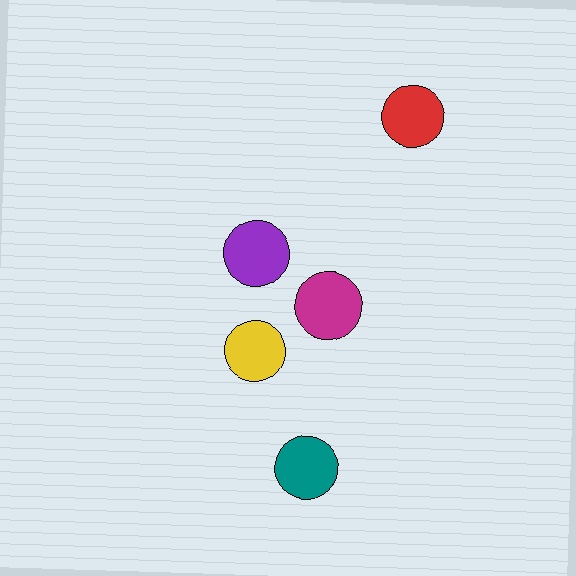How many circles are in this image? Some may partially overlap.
There are 5 circles.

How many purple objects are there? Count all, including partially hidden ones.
There is 1 purple object.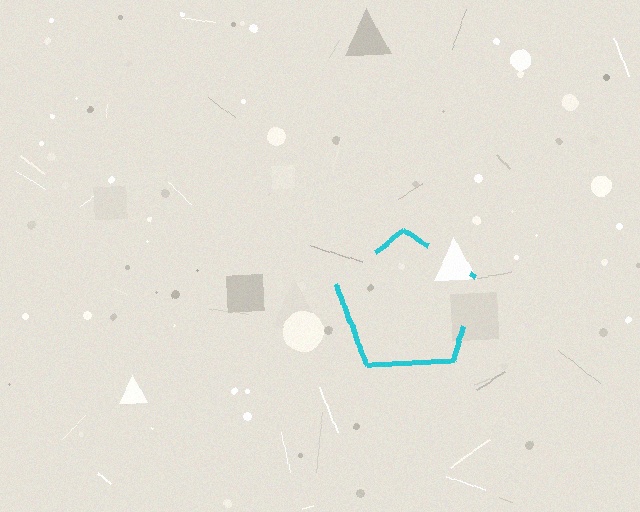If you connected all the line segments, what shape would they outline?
They would outline a pentagon.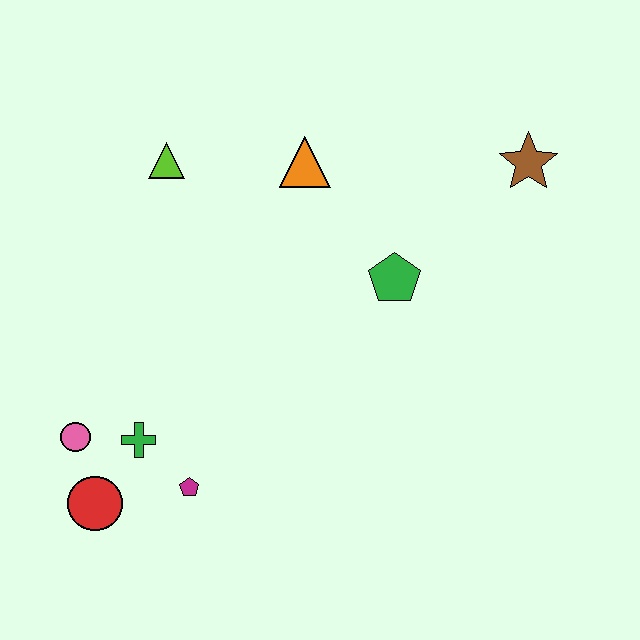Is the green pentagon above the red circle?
Yes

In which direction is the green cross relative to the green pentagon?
The green cross is to the left of the green pentagon.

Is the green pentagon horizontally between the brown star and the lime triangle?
Yes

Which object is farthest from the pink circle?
The brown star is farthest from the pink circle.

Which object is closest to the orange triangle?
The lime triangle is closest to the orange triangle.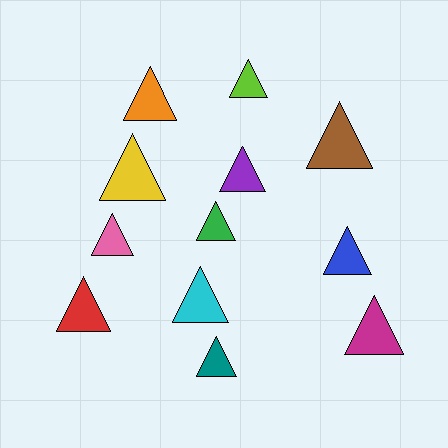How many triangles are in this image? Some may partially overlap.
There are 12 triangles.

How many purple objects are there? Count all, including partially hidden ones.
There is 1 purple object.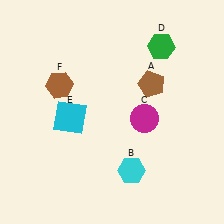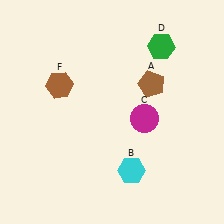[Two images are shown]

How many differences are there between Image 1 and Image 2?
There is 1 difference between the two images.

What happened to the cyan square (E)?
The cyan square (E) was removed in Image 2. It was in the bottom-left area of Image 1.